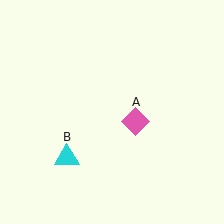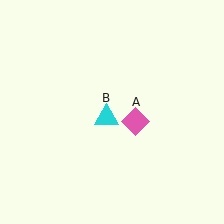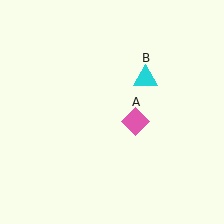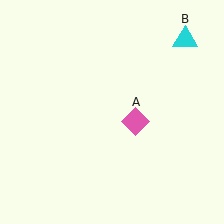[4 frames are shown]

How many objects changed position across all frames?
1 object changed position: cyan triangle (object B).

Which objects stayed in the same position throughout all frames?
Pink diamond (object A) remained stationary.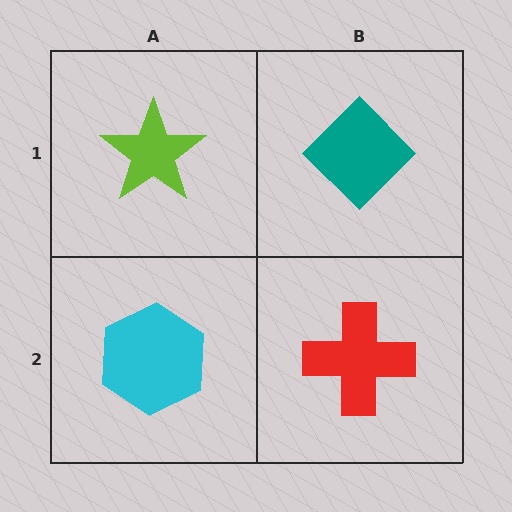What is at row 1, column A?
A lime star.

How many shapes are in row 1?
2 shapes.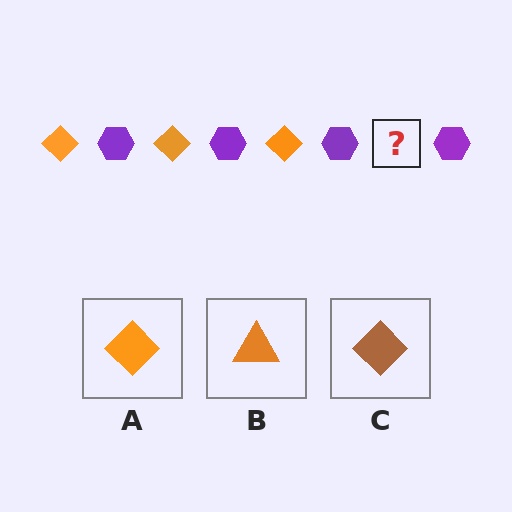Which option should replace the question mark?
Option A.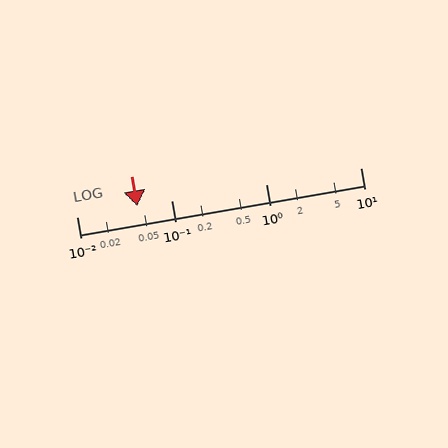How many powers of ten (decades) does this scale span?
The scale spans 3 decades, from 0.01 to 10.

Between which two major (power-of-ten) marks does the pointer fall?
The pointer is between 0.01 and 0.1.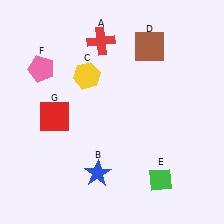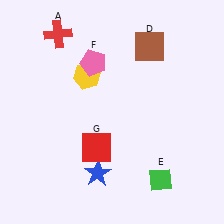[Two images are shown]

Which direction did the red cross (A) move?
The red cross (A) moved left.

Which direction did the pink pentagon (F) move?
The pink pentagon (F) moved right.